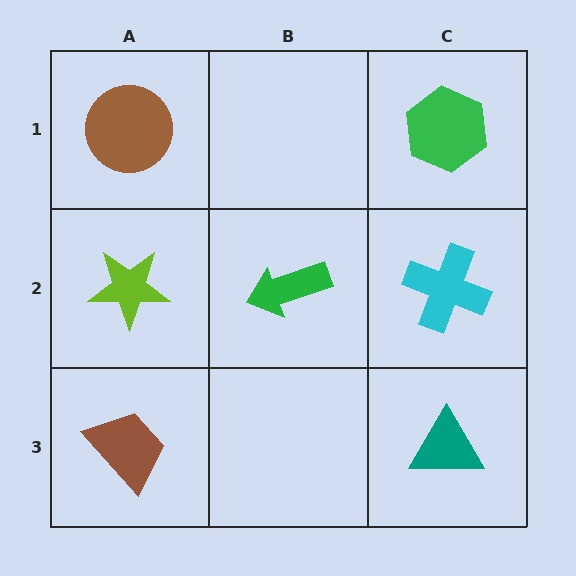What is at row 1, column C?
A green hexagon.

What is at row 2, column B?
A green arrow.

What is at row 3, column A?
A brown trapezoid.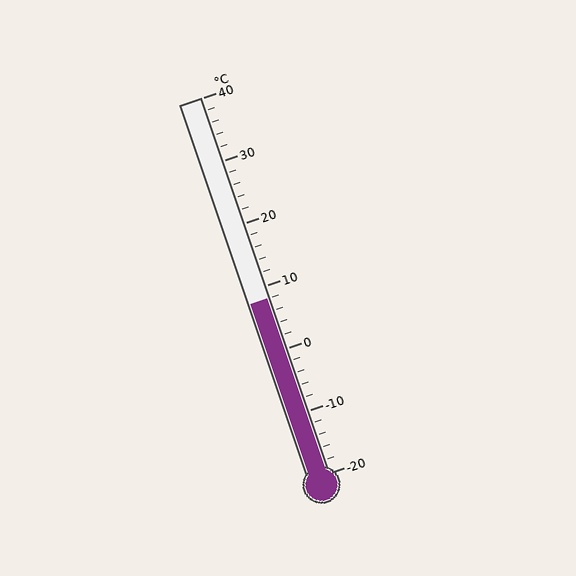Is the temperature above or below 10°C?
The temperature is below 10°C.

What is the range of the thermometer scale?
The thermometer scale ranges from -20°C to 40°C.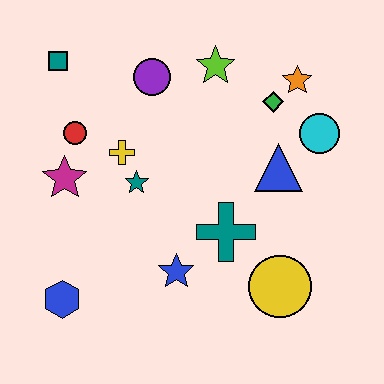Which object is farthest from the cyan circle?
The blue hexagon is farthest from the cyan circle.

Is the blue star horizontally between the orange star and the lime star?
No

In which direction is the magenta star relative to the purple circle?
The magenta star is below the purple circle.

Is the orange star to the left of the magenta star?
No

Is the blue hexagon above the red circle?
No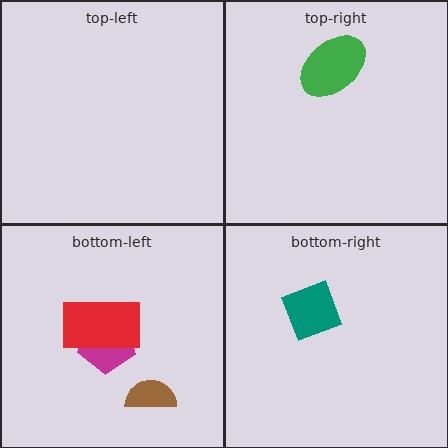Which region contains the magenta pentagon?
The bottom-left region.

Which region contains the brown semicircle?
The bottom-left region.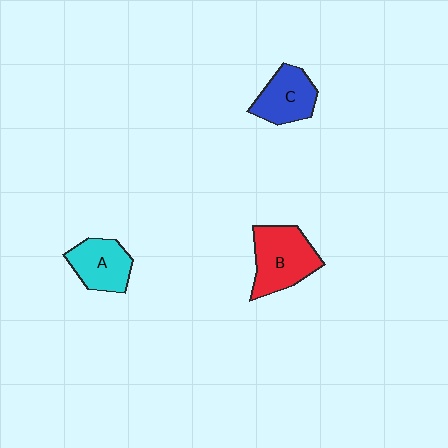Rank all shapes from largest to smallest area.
From largest to smallest: B (red), C (blue), A (cyan).